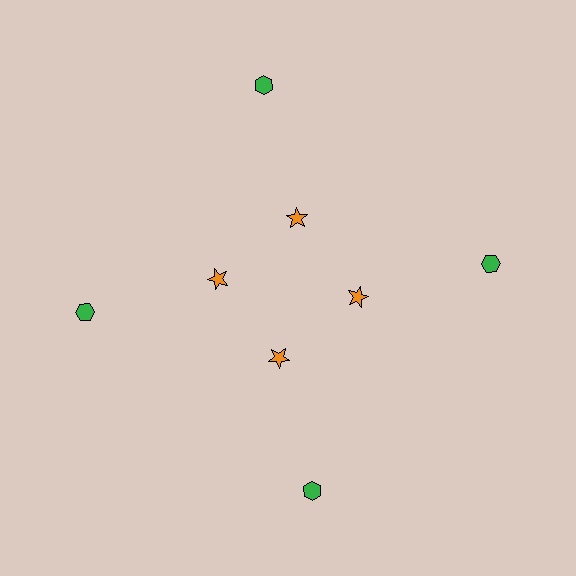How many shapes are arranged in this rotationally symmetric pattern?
There are 8 shapes, arranged in 4 groups of 2.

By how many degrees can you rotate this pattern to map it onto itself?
The pattern maps onto itself every 90 degrees of rotation.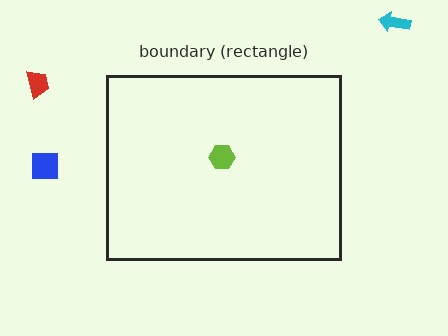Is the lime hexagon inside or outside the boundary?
Inside.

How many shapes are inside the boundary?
1 inside, 3 outside.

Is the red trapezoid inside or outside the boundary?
Outside.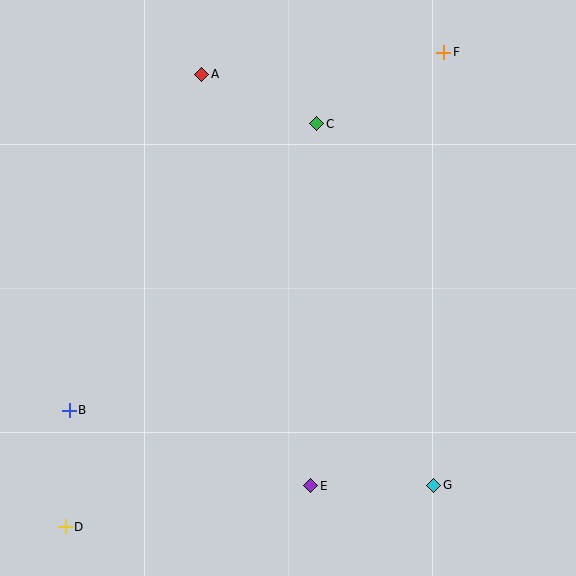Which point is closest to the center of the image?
Point C at (317, 124) is closest to the center.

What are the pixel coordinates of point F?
Point F is at (444, 52).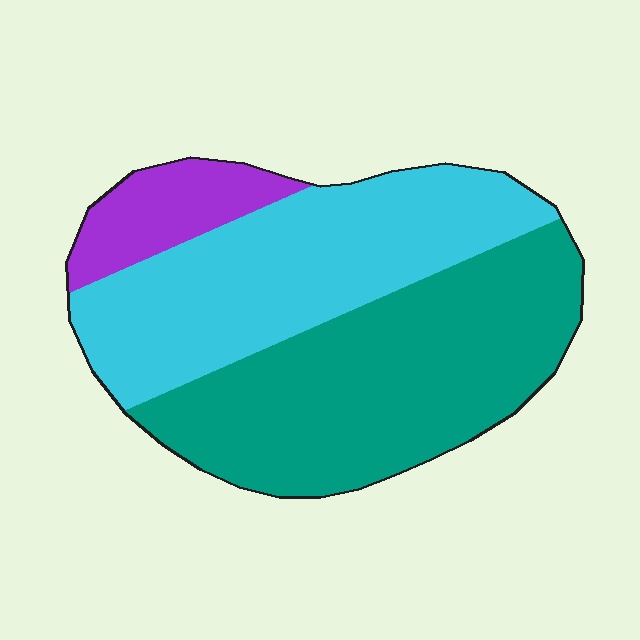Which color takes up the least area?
Purple, at roughly 10%.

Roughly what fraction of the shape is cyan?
Cyan covers roughly 40% of the shape.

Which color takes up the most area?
Teal, at roughly 50%.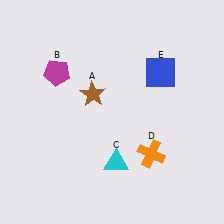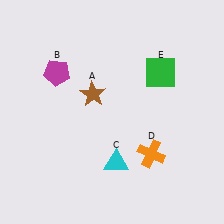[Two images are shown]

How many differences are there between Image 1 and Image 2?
There is 1 difference between the two images.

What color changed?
The square (E) changed from blue in Image 1 to green in Image 2.